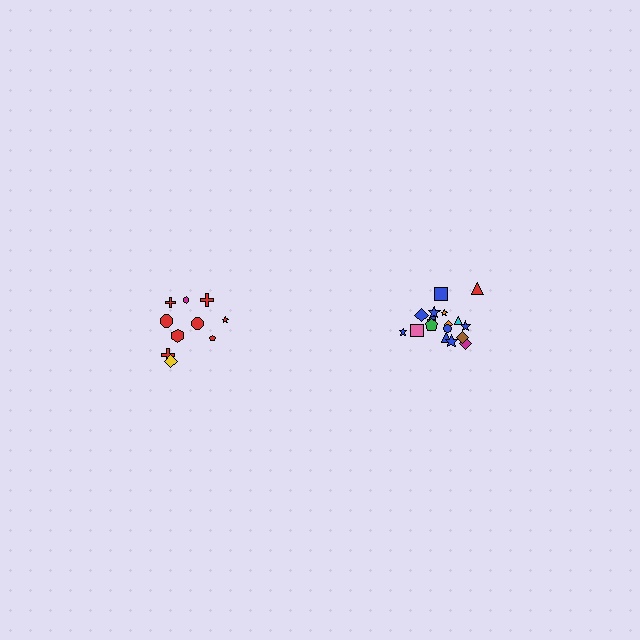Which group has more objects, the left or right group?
The right group.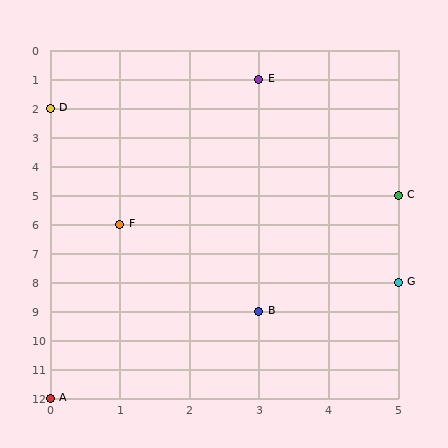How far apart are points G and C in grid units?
Points G and C are 3 rows apart.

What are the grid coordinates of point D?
Point D is at grid coordinates (0, 2).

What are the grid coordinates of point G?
Point G is at grid coordinates (5, 8).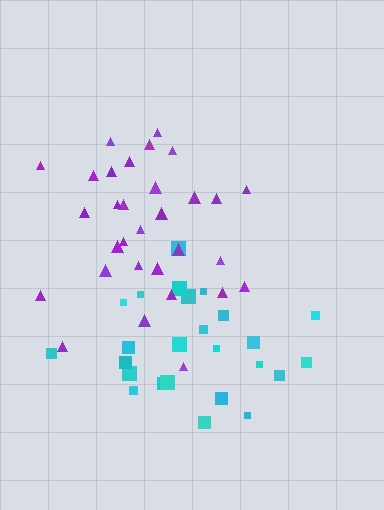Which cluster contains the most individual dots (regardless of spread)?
Purple (31).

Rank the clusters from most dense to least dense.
purple, cyan.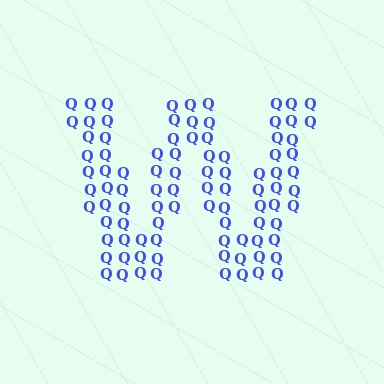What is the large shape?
The large shape is the letter W.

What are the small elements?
The small elements are letter Q's.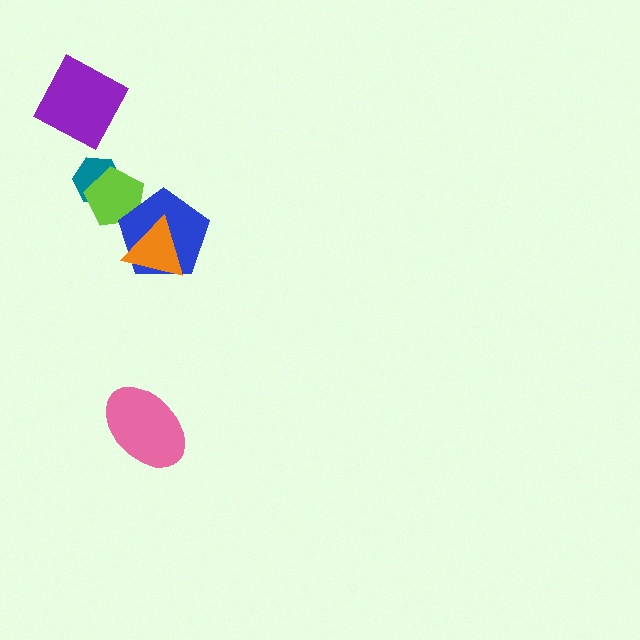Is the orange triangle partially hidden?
No, no other shape covers it.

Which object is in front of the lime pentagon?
The blue pentagon is in front of the lime pentagon.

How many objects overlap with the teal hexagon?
1 object overlaps with the teal hexagon.